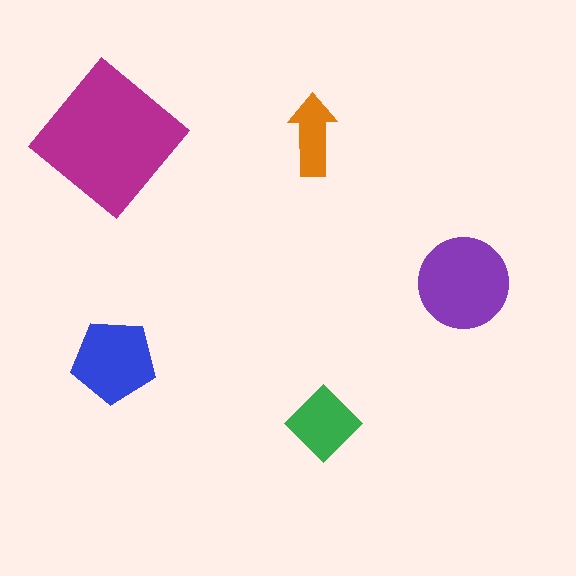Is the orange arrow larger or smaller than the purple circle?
Smaller.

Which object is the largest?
The magenta diamond.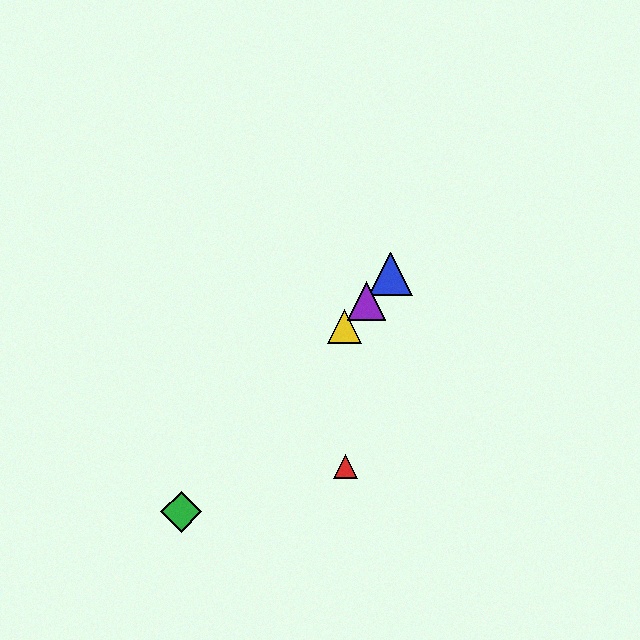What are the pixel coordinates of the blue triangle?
The blue triangle is at (390, 274).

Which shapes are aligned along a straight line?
The blue triangle, the green diamond, the yellow triangle, the purple triangle are aligned along a straight line.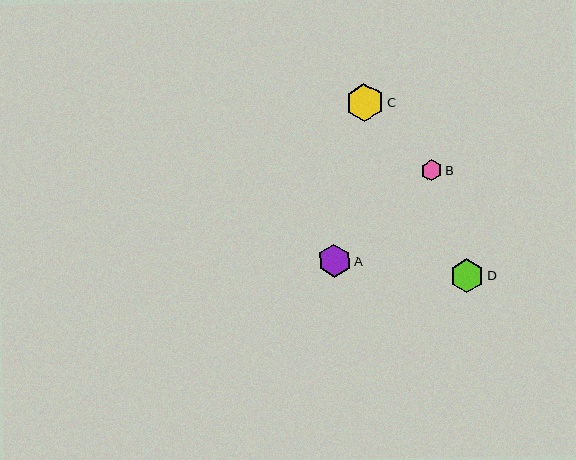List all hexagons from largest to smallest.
From largest to smallest: C, D, A, B.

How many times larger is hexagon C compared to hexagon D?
Hexagon C is approximately 1.1 times the size of hexagon D.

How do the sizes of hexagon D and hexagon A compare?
Hexagon D and hexagon A are approximately the same size.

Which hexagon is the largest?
Hexagon C is the largest with a size of approximately 38 pixels.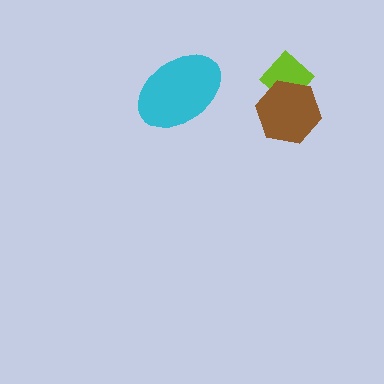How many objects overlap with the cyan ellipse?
0 objects overlap with the cyan ellipse.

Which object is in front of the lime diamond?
The brown hexagon is in front of the lime diamond.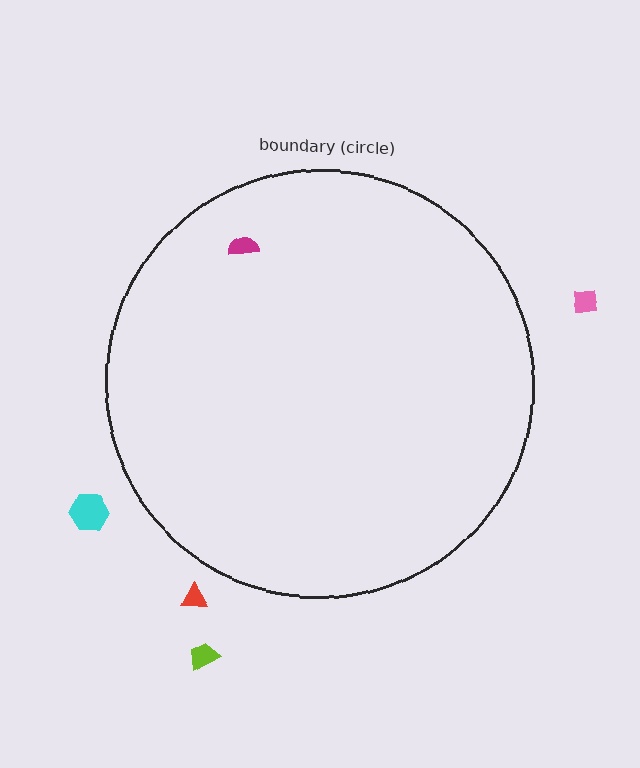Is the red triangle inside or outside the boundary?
Outside.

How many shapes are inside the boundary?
1 inside, 4 outside.